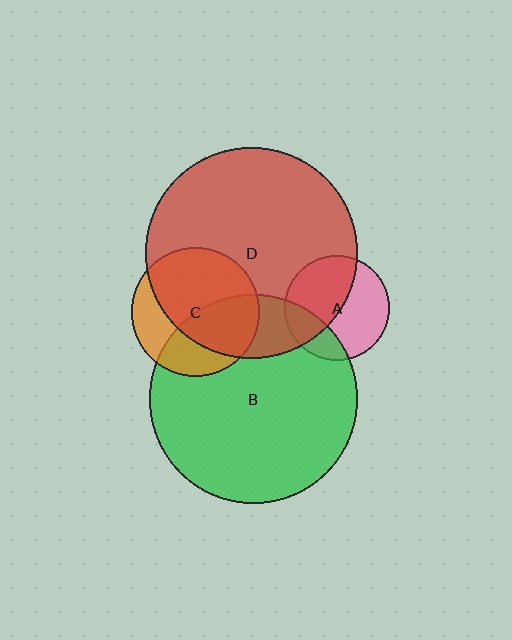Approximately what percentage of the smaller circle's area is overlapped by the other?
Approximately 20%.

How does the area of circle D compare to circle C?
Approximately 2.7 times.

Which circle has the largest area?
Circle D (red).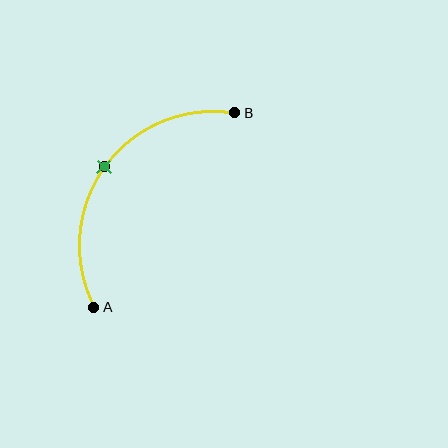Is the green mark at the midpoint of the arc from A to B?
Yes. The green mark lies on the arc at equal arc-length from both A and B — it is the arc midpoint.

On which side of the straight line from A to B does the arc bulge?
The arc bulges above and to the left of the straight line connecting A and B.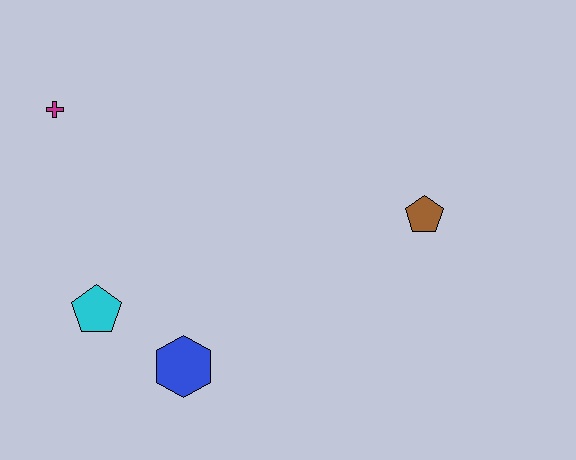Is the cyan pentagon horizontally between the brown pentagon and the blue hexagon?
No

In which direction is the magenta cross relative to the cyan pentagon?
The magenta cross is above the cyan pentagon.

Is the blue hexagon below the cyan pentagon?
Yes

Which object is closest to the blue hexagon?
The cyan pentagon is closest to the blue hexagon.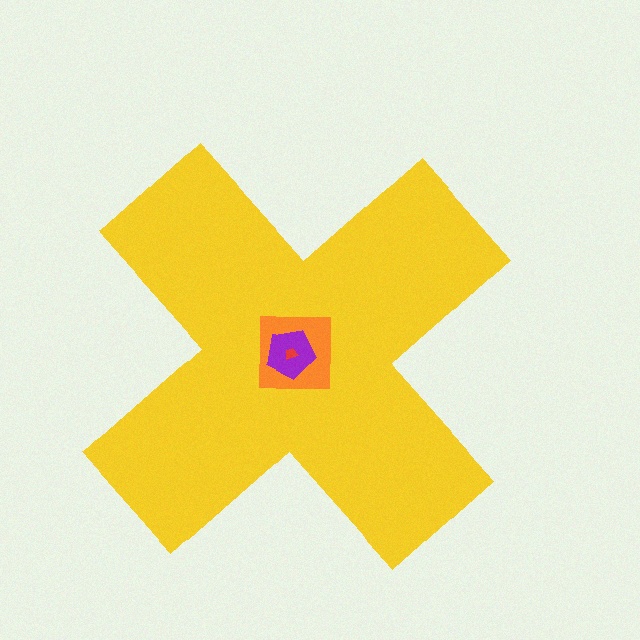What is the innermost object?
The red trapezoid.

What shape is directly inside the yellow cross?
The orange square.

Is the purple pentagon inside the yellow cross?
Yes.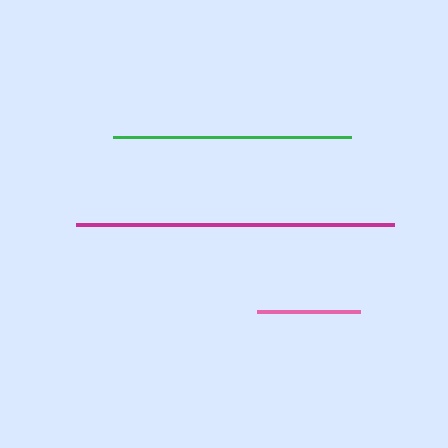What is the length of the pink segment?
The pink segment is approximately 103 pixels long.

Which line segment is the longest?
The magenta line is the longest at approximately 318 pixels.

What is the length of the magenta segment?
The magenta segment is approximately 318 pixels long.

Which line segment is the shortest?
The pink line is the shortest at approximately 103 pixels.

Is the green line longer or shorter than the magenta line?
The magenta line is longer than the green line.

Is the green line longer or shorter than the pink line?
The green line is longer than the pink line.